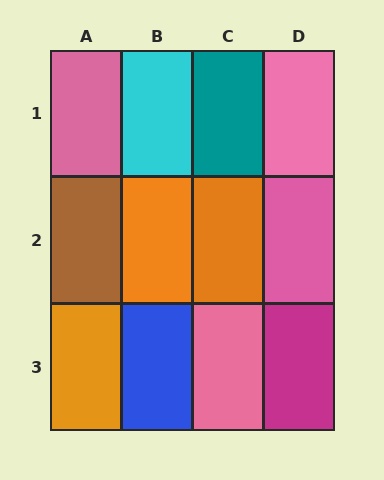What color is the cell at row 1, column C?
Teal.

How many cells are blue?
1 cell is blue.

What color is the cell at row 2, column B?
Orange.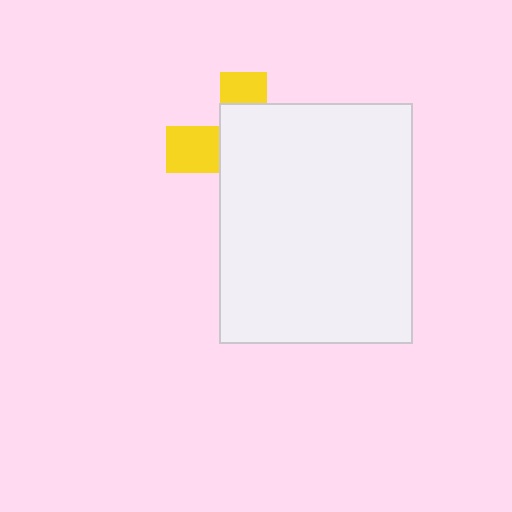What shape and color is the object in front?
The object in front is a white rectangle.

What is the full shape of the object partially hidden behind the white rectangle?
The partially hidden object is a yellow cross.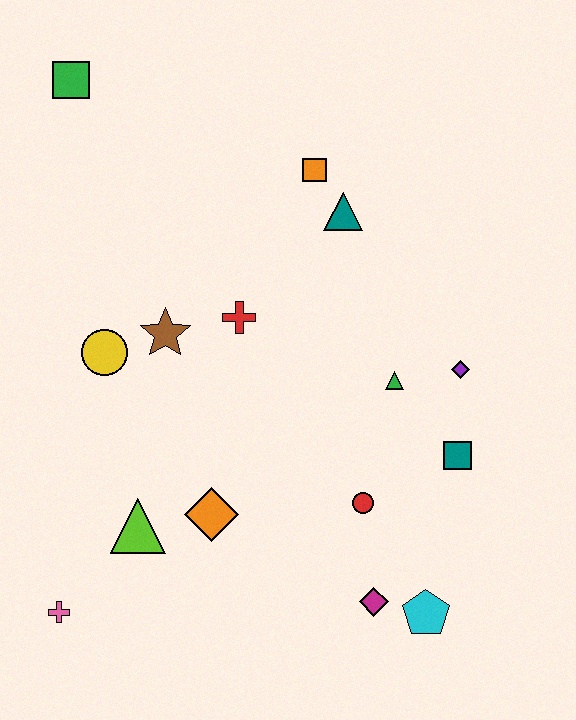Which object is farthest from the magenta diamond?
The green square is farthest from the magenta diamond.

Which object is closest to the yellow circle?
The brown star is closest to the yellow circle.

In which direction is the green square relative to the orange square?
The green square is to the left of the orange square.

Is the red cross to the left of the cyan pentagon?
Yes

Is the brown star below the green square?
Yes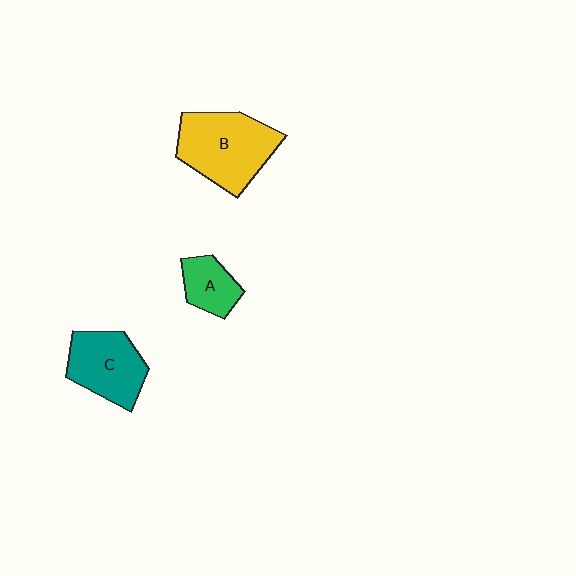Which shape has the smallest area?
Shape A (green).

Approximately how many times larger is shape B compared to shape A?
Approximately 2.3 times.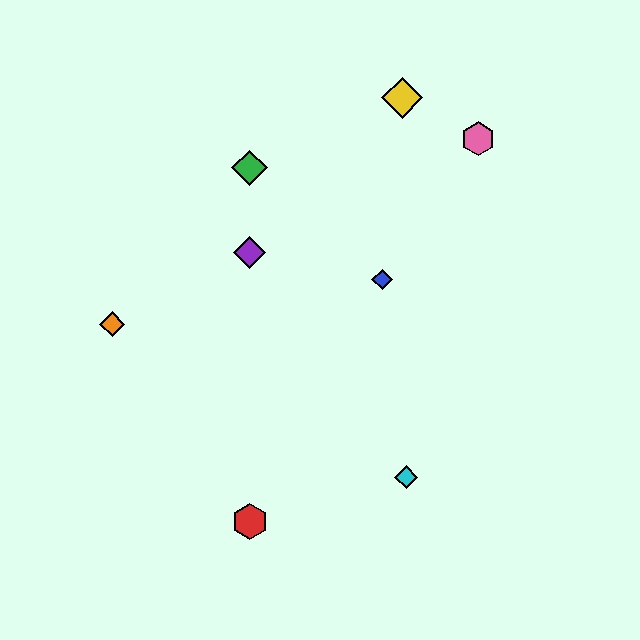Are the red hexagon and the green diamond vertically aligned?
Yes, both are at x≈250.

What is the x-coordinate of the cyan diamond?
The cyan diamond is at x≈406.